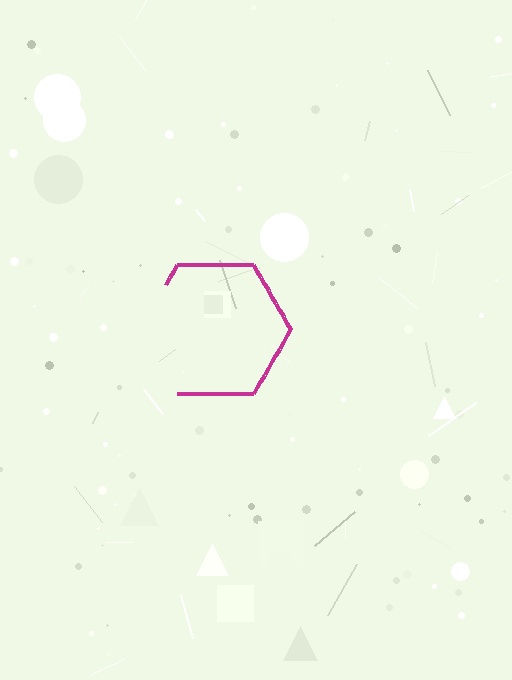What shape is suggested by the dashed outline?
The dashed outline suggests a hexagon.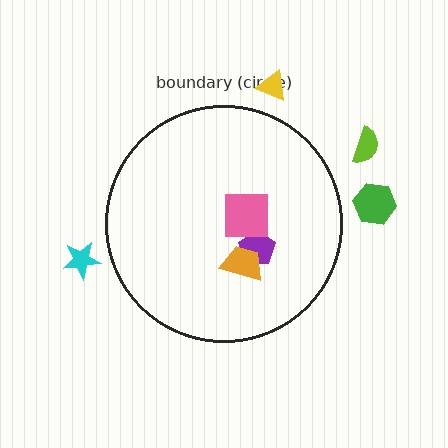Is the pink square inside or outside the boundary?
Inside.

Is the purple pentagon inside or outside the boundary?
Inside.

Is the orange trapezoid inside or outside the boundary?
Inside.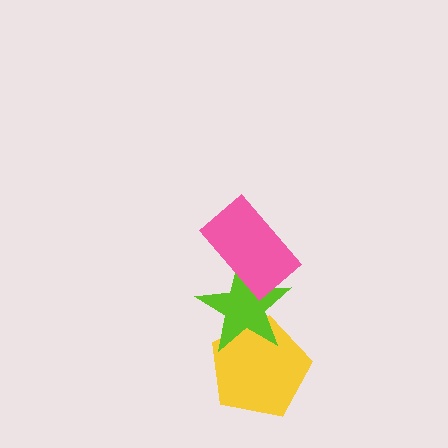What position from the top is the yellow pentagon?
The yellow pentagon is 3rd from the top.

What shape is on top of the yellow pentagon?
The lime star is on top of the yellow pentagon.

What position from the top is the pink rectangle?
The pink rectangle is 1st from the top.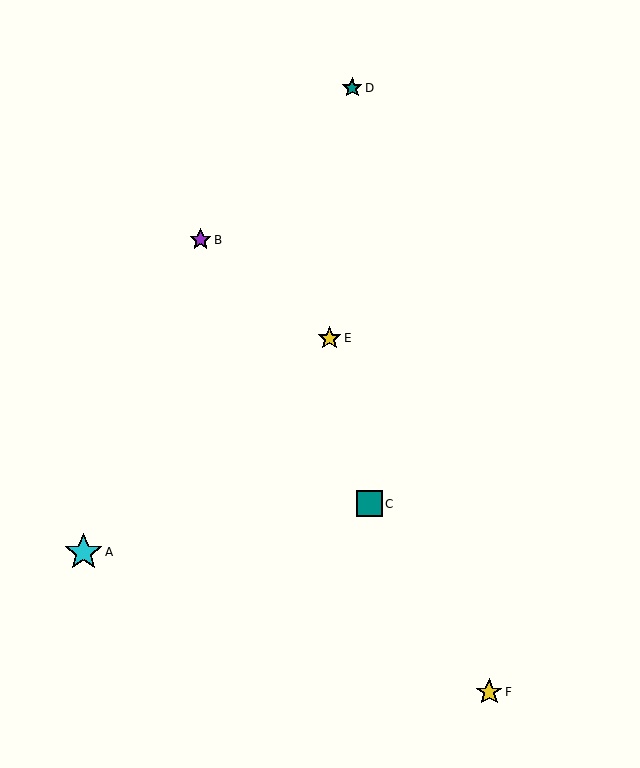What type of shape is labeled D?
Shape D is a teal star.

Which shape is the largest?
The cyan star (labeled A) is the largest.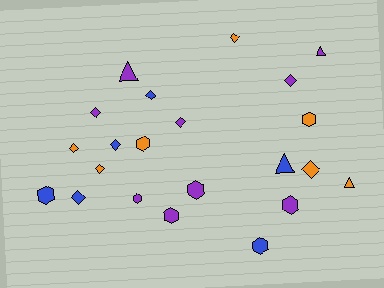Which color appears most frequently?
Purple, with 9 objects.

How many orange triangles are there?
There is 1 orange triangle.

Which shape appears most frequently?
Diamond, with 10 objects.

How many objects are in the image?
There are 22 objects.